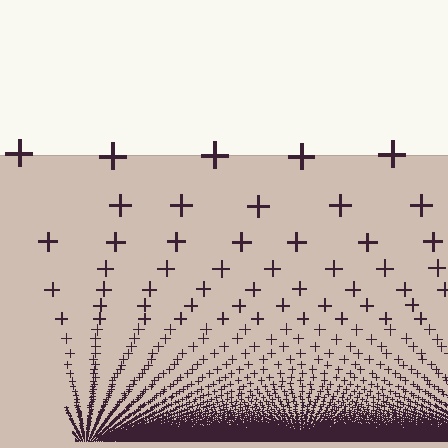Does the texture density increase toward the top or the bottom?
Density increases toward the bottom.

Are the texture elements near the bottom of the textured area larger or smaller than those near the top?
Smaller. The gradient is inverted — elements near the bottom are smaller and denser.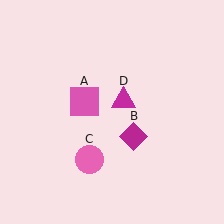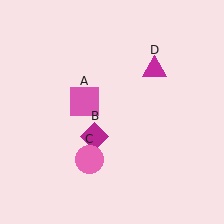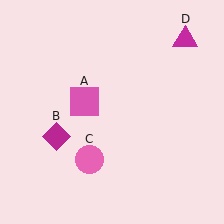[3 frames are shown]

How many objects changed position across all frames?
2 objects changed position: magenta diamond (object B), magenta triangle (object D).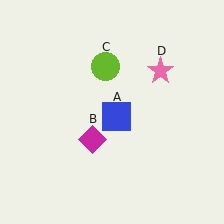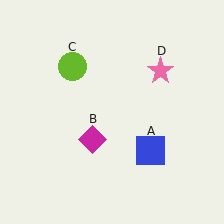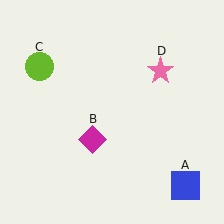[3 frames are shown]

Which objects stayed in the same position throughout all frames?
Magenta diamond (object B) and pink star (object D) remained stationary.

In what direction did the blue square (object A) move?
The blue square (object A) moved down and to the right.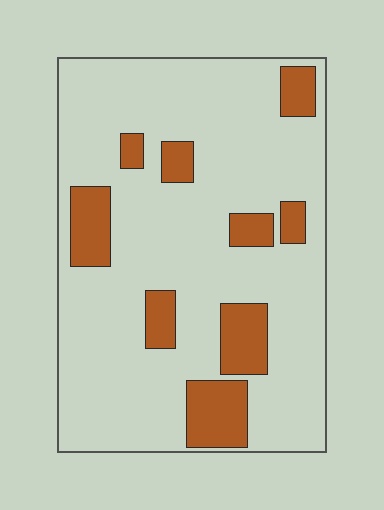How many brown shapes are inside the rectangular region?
9.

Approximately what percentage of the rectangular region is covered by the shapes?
Approximately 20%.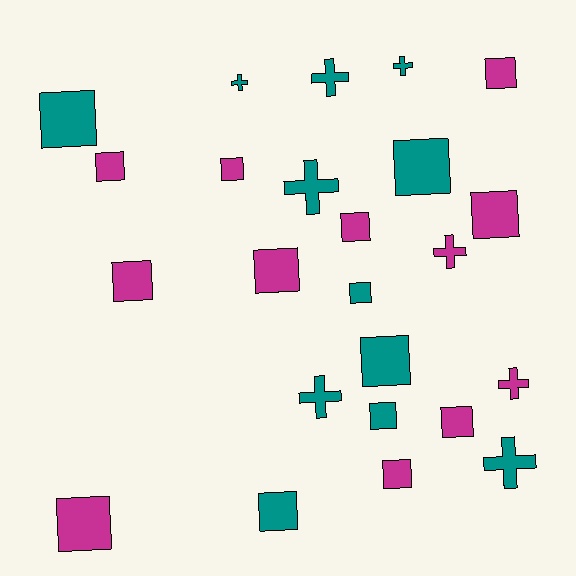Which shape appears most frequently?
Square, with 16 objects.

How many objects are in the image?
There are 24 objects.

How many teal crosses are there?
There are 6 teal crosses.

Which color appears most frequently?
Magenta, with 12 objects.